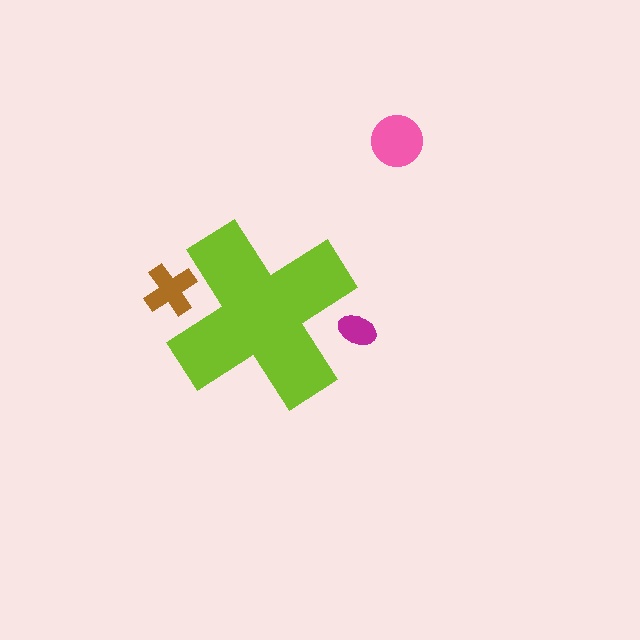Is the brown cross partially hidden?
Yes, the brown cross is partially hidden behind the lime cross.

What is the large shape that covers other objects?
A lime cross.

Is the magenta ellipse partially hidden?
Yes, the magenta ellipse is partially hidden behind the lime cross.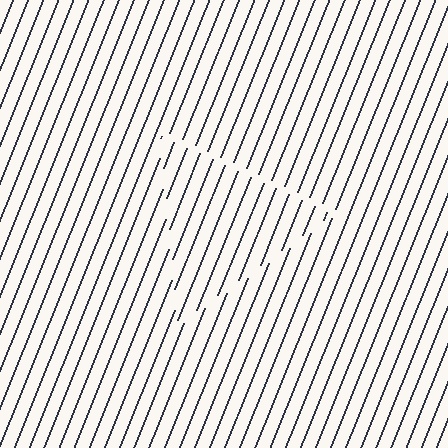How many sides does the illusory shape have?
3 sides — the line-ends trace a triangle.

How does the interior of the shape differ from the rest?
The interior of the shape contains the same grating, shifted by half a period — the contour is defined by the phase discontinuity where line-ends from the inner and outer gratings abut.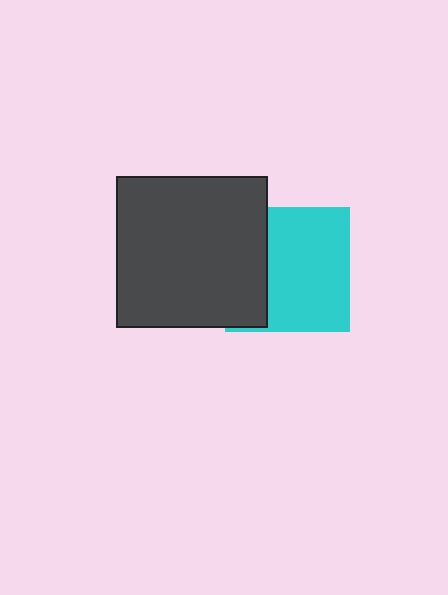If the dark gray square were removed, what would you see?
You would see the complete cyan square.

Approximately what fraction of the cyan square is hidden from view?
Roughly 33% of the cyan square is hidden behind the dark gray square.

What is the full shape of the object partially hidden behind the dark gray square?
The partially hidden object is a cyan square.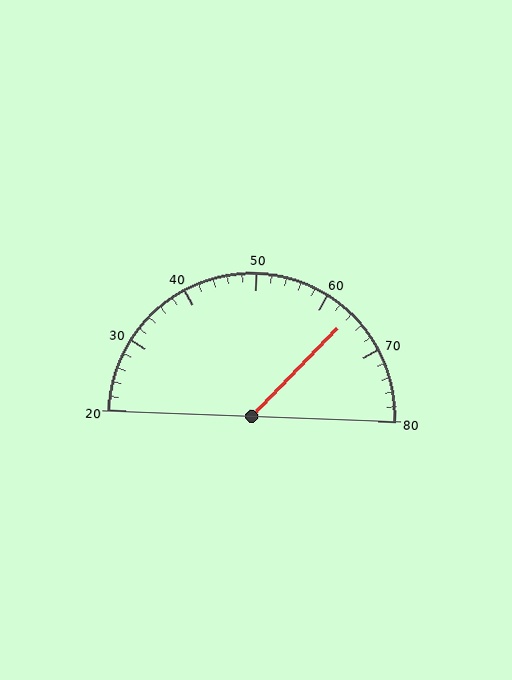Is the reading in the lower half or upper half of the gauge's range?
The reading is in the upper half of the range (20 to 80).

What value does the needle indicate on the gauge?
The needle indicates approximately 64.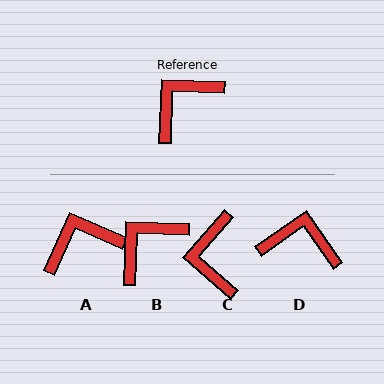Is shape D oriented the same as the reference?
No, it is off by about 53 degrees.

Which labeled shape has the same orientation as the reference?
B.